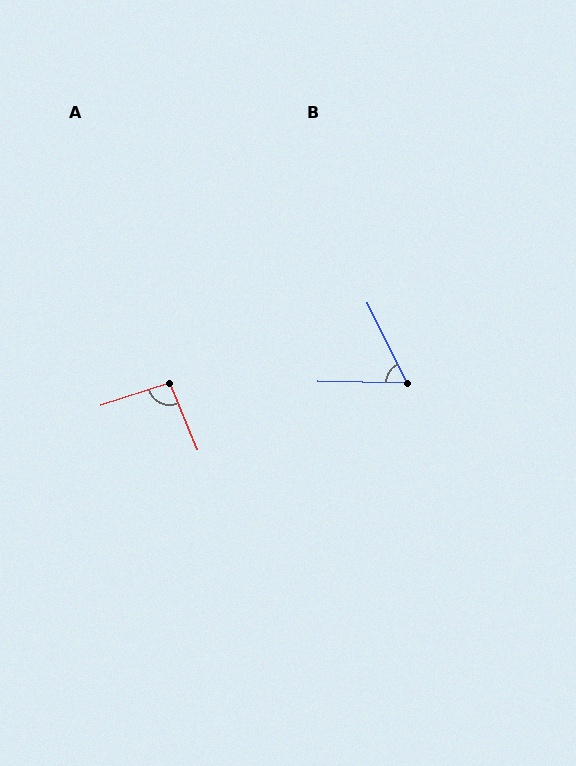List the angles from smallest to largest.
B (63°), A (95°).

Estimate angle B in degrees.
Approximately 63 degrees.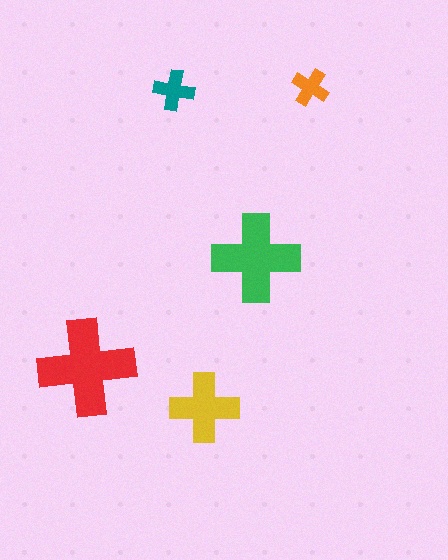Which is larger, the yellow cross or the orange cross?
The yellow one.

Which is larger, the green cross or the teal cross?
The green one.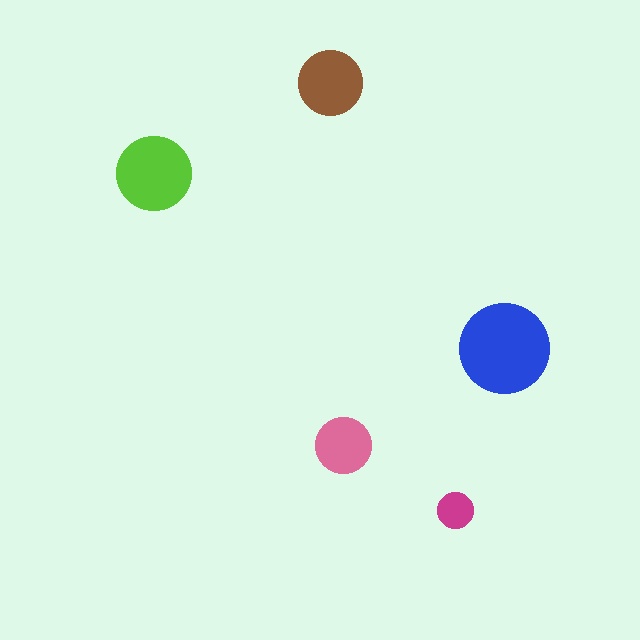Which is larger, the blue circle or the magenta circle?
The blue one.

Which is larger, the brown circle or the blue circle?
The blue one.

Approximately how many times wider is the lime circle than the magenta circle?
About 2 times wider.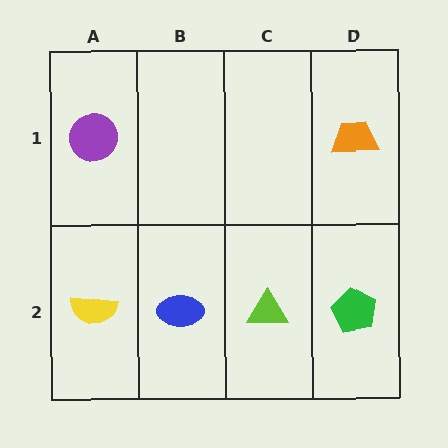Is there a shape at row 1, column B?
No, that cell is empty.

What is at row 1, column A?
A purple circle.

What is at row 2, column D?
A green pentagon.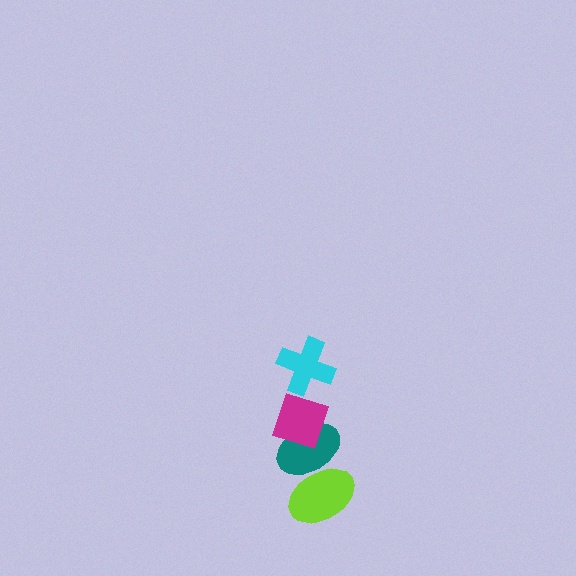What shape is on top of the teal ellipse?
The magenta diamond is on top of the teal ellipse.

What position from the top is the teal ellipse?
The teal ellipse is 3rd from the top.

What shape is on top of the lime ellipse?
The teal ellipse is on top of the lime ellipse.